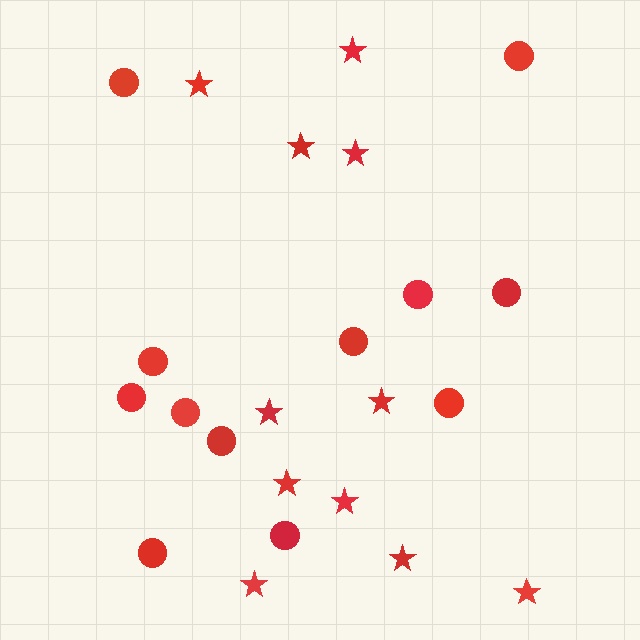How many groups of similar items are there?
There are 2 groups: one group of circles (12) and one group of stars (11).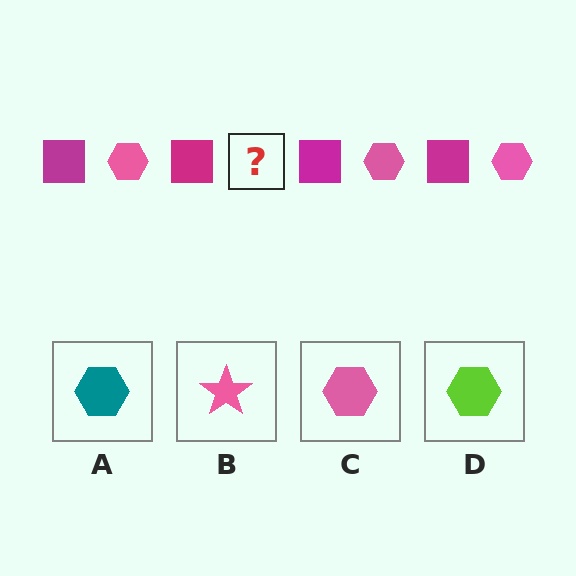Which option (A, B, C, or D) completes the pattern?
C.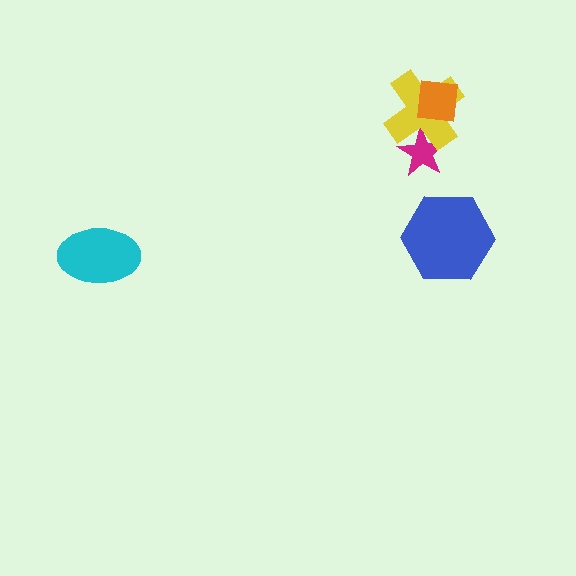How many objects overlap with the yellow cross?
2 objects overlap with the yellow cross.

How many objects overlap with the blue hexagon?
0 objects overlap with the blue hexagon.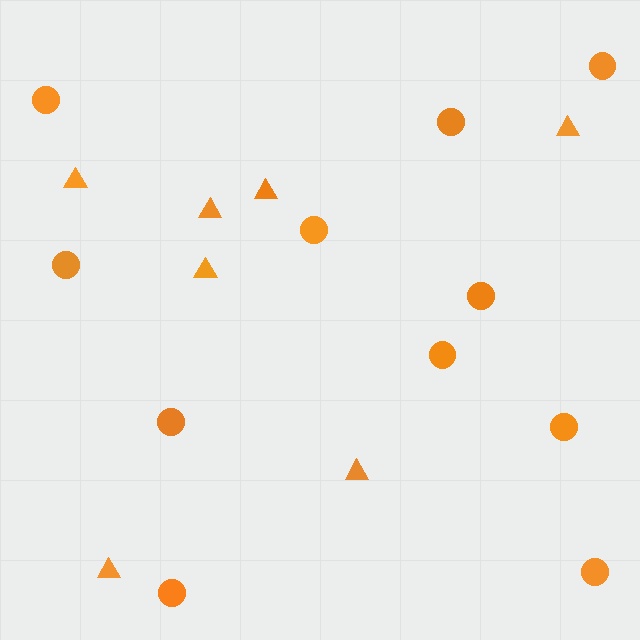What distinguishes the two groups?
There are 2 groups: one group of triangles (7) and one group of circles (11).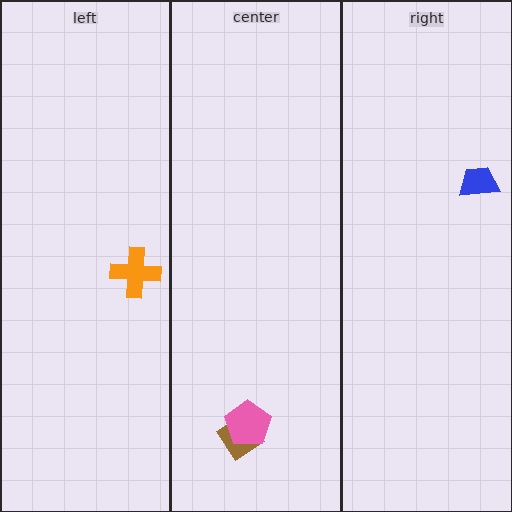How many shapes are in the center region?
2.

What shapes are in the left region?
The orange cross.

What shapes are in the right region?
The blue trapezoid.